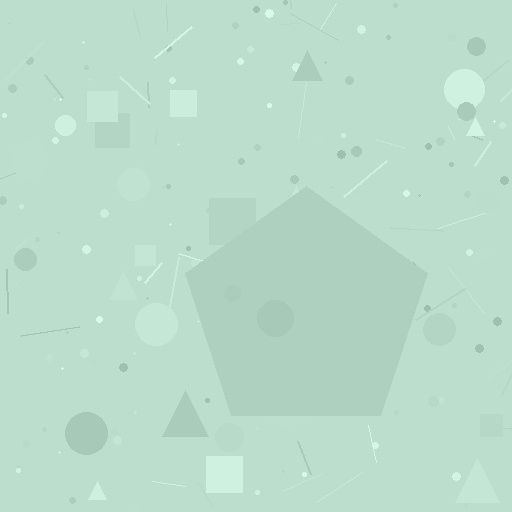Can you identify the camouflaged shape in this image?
The camouflaged shape is a pentagon.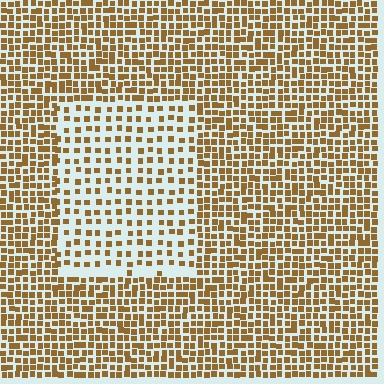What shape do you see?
I see a rectangle.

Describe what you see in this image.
The image contains small brown elements arranged at two different densities. A rectangle-shaped region is visible where the elements are less densely packed than the surrounding area.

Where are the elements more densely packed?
The elements are more densely packed outside the rectangle boundary.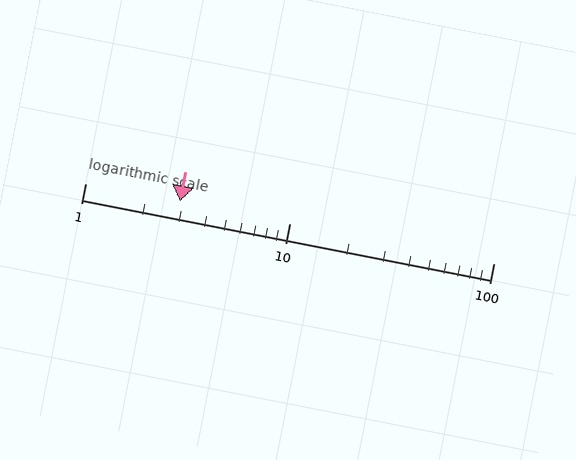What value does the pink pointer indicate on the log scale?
The pointer indicates approximately 2.9.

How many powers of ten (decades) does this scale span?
The scale spans 2 decades, from 1 to 100.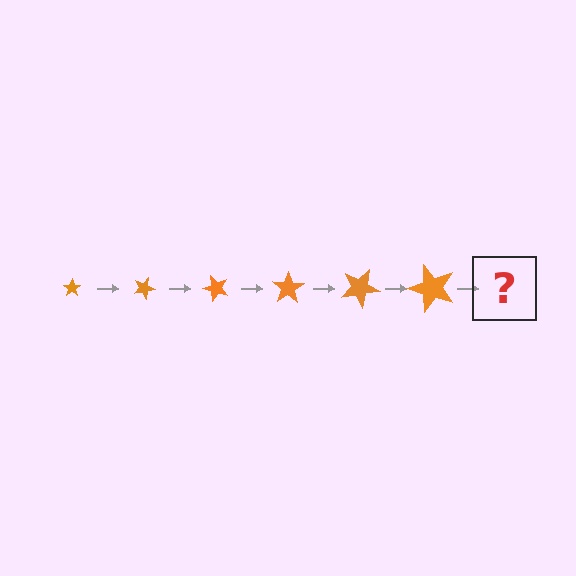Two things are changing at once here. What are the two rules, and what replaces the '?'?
The two rules are that the star grows larger each step and it rotates 25 degrees each step. The '?' should be a star, larger than the previous one and rotated 150 degrees from the start.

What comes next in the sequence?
The next element should be a star, larger than the previous one and rotated 150 degrees from the start.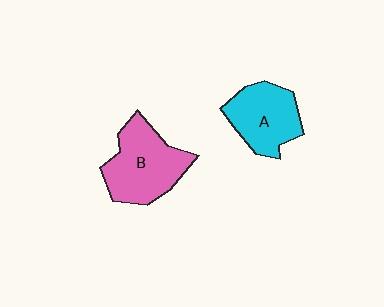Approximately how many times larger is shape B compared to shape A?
Approximately 1.2 times.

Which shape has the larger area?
Shape B (pink).